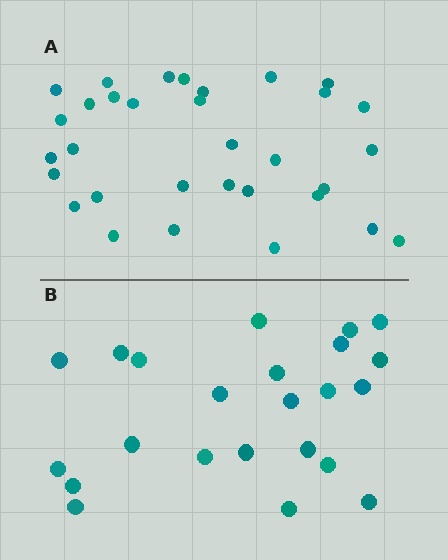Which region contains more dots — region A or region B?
Region A (the top region) has more dots.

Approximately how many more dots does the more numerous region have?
Region A has roughly 8 or so more dots than region B.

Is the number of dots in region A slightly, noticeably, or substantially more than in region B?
Region A has noticeably more, but not dramatically so. The ratio is roughly 1.4 to 1.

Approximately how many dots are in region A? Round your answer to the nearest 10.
About 30 dots. (The exact count is 32, which rounds to 30.)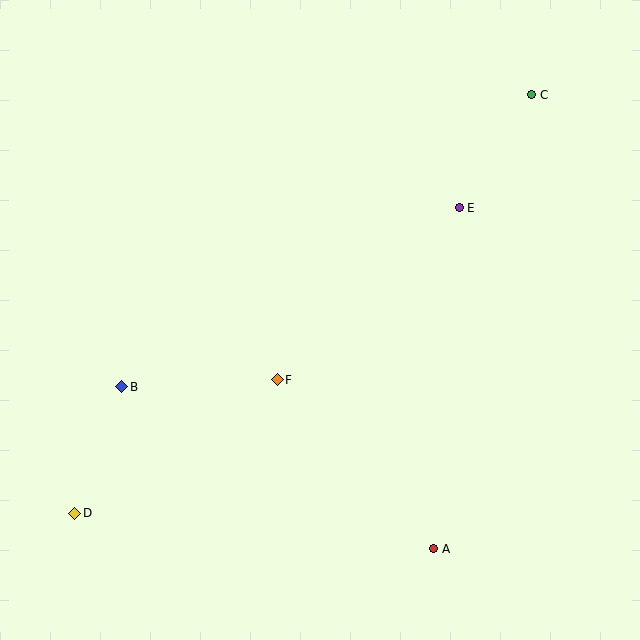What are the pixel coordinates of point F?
Point F is at (277, 380).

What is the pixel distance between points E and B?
The distance between E and B is 382 pixels.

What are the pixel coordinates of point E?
Point E is at (459, 208).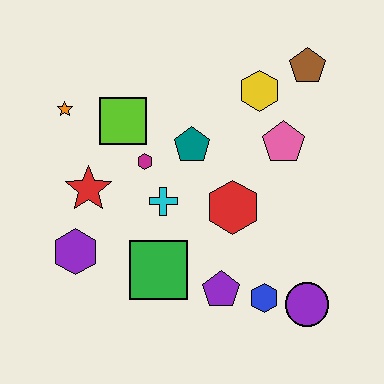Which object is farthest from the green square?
The brown pentagon is farthest from the green square.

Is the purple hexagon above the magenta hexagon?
No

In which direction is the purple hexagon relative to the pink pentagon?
The purple hexagon is to the left of the pink pentagon.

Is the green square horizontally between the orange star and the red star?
No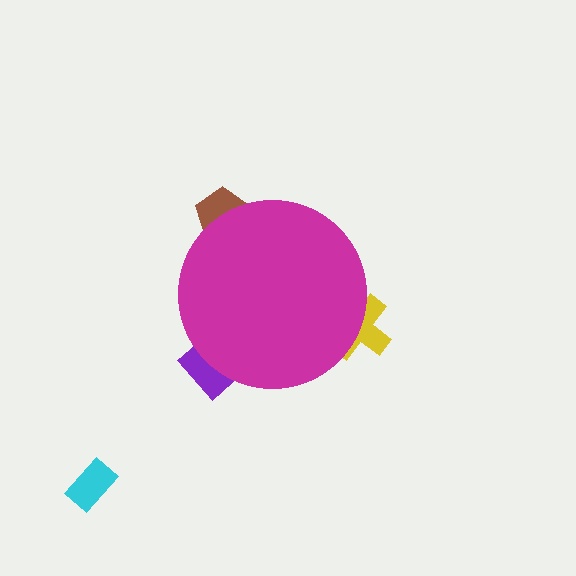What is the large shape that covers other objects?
A magenta circle.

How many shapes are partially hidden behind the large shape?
3 shapes are partially hidden.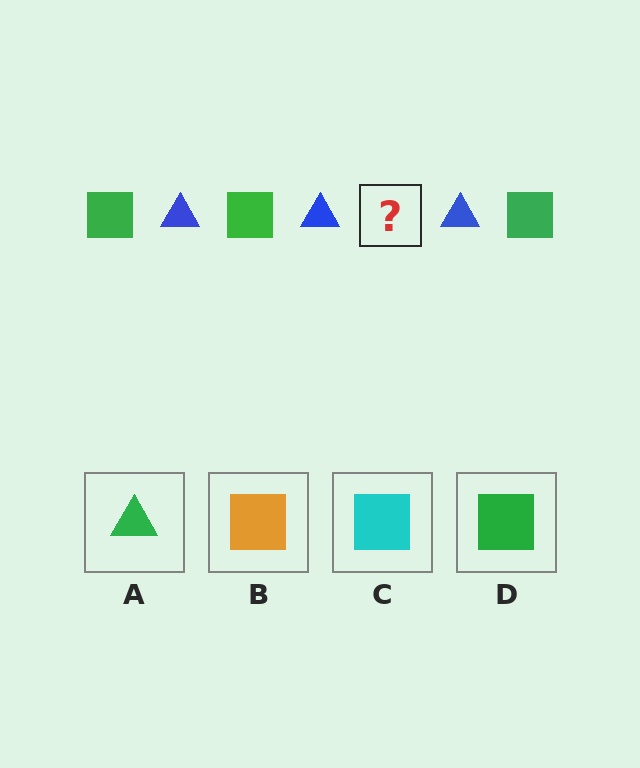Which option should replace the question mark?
Option D.